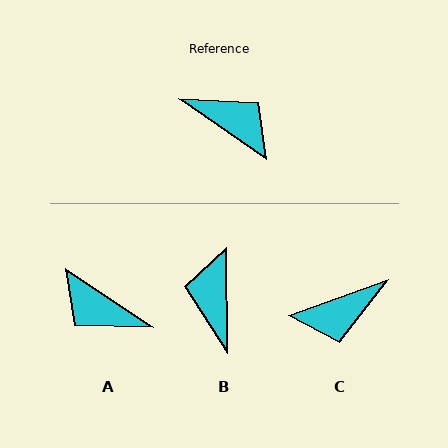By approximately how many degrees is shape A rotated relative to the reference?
Approximately 179 degrees clockwise.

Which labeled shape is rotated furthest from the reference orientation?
A, about 179 degrees away.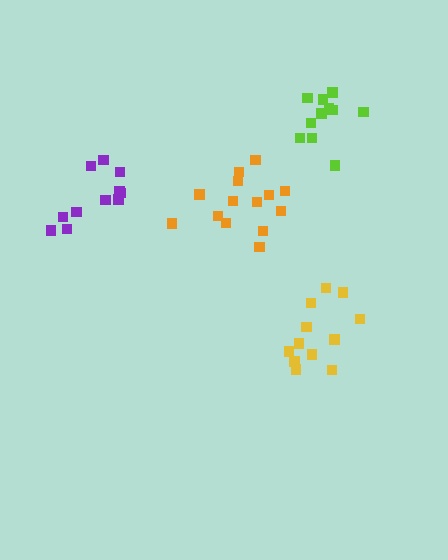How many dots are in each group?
Group 1: 11 dots, Group 2: 14 dots, Group 3: 12 dots, Group 4: 11 dots (48 total).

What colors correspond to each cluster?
The clusters are colored: lime, orange, yellow, purple.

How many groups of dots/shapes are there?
There are 4 groups.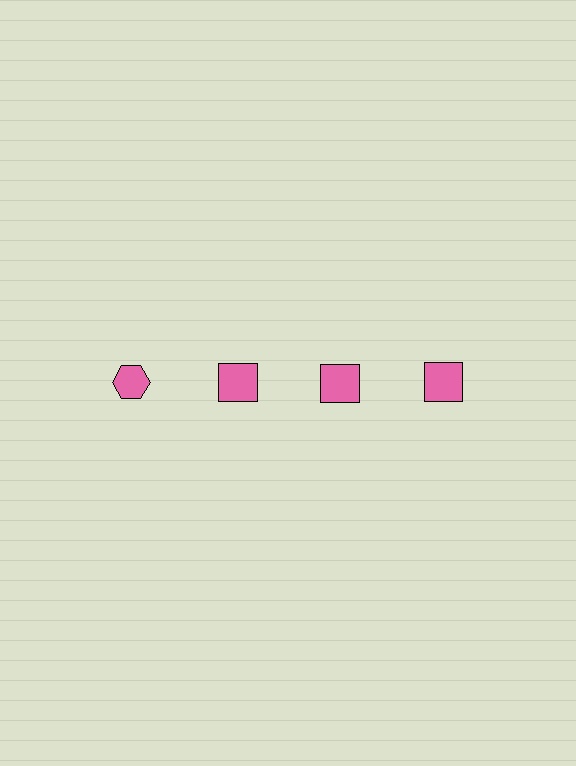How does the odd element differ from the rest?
It has a different shape: hexagon instead of square.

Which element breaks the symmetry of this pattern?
The pink hexagon in the top row, leftmost column breaks the symmetry. All other shapes are pink squares.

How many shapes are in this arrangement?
There are 4 shapes arranged in a grid pattern.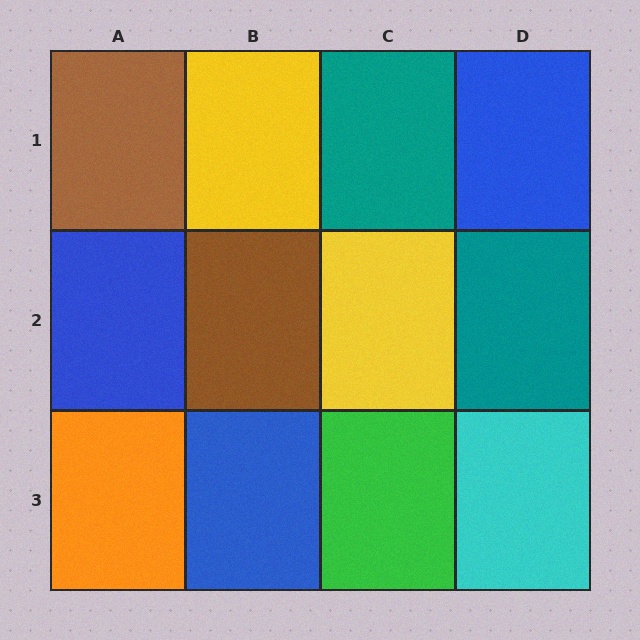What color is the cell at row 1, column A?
Brown.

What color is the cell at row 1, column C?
Teal.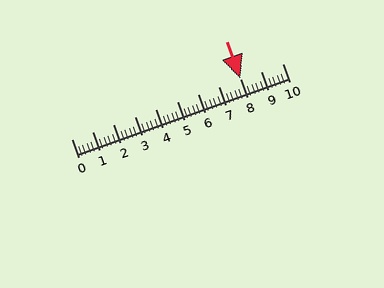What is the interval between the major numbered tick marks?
The major tick marks are spaced 1 units apart.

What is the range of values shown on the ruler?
The ruler shows values from 0 to 10.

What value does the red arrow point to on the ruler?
The red arrow points to approximately 8.0.